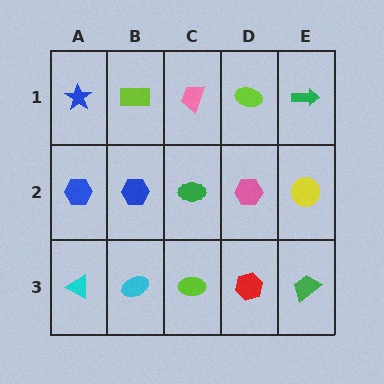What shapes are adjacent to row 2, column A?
A blue star (row 1, column A), a cyan triangle (row 3, column A), a blue hexagon (row 2, column B).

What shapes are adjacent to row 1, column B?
A blue hexagon (row 2, column B), a blue star (row 1, column A), a pink trapezoid (row 1, column C).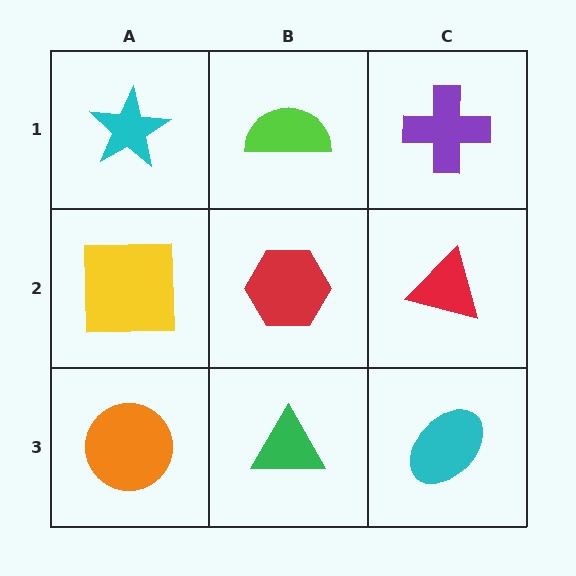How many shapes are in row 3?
3 shapes.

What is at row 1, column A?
A cyan star.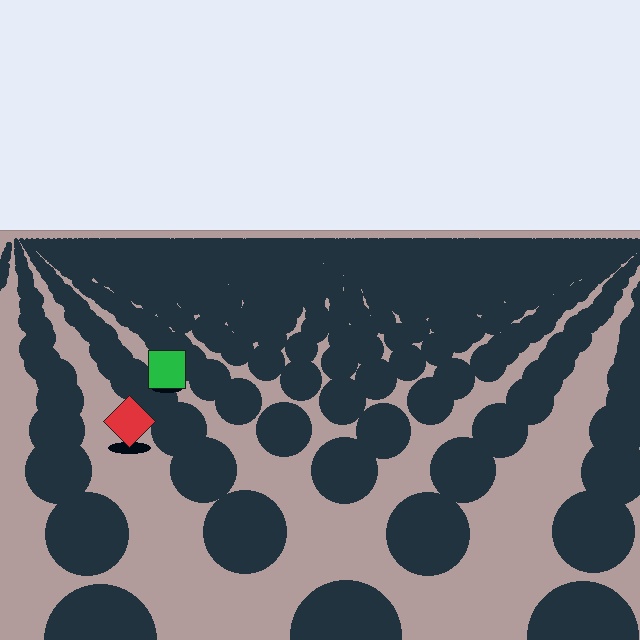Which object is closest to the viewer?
The red diamond is closest. The texture marks near it are larger and more spread out.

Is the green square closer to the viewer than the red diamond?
No. The red diamond is closer — you can tell from the texture gradient: the ground texture is coarser near it.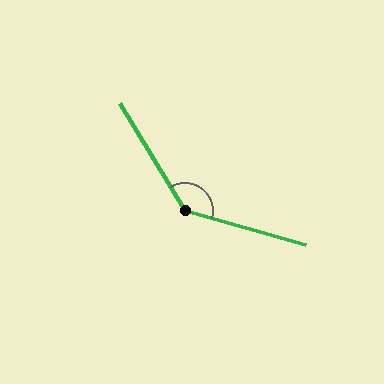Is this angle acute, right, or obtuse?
It is obtuse.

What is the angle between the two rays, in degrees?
Approximately 137 degrees.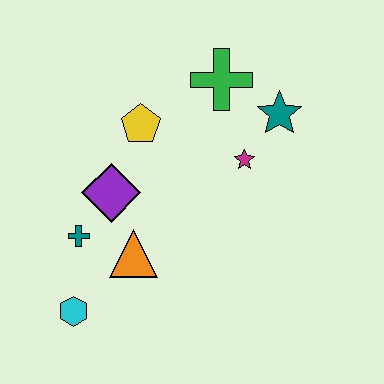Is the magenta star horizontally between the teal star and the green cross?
Yes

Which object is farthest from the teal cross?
The teal star is farthest from the teal cross.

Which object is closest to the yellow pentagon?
The purple diamond is closest to the yellow pentagon.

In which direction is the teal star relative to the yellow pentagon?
The teal star is to the right of the yellow pentagon.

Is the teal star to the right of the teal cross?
Yes